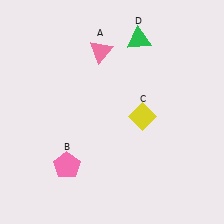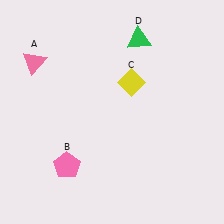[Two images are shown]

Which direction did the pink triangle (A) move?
The pink triangle (A) moved left.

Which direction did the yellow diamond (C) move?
The yellow diamond (C) moved up.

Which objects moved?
The objects that moved are: the pink triangle (A), the yellow diamond (C).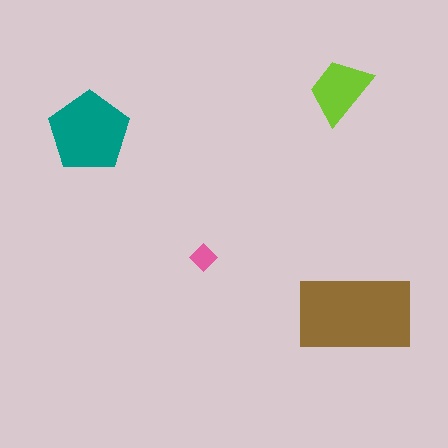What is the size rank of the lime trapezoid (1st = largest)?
3rd.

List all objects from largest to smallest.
The brown rectangle, the teal pentagon, the lime trapezoid, the pink diamond.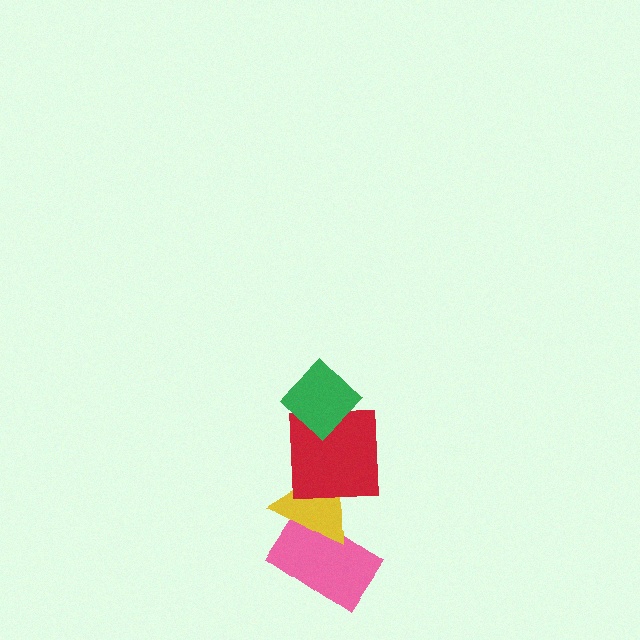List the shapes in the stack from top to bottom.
From top to bottom: the green diamond, the red square, the yellow triangle, the pink rectangle.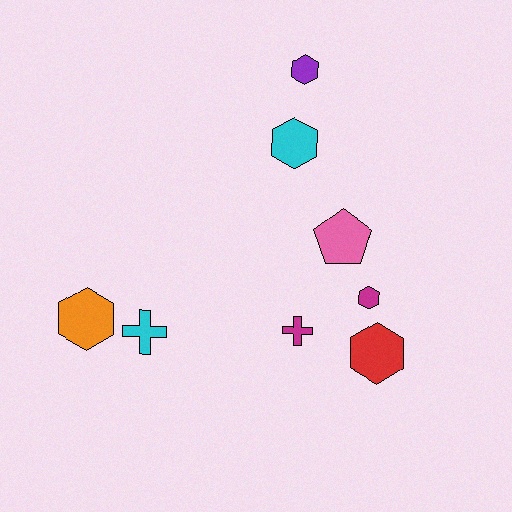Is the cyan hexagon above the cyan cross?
Yes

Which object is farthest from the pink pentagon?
The orange hexagon is farthest from the pink pentagon.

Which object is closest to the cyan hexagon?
The purple hexagon is closest to the cyan hexagon.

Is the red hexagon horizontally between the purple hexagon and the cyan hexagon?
No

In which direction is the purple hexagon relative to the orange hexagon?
The purple hexagon is above the orange hexagon.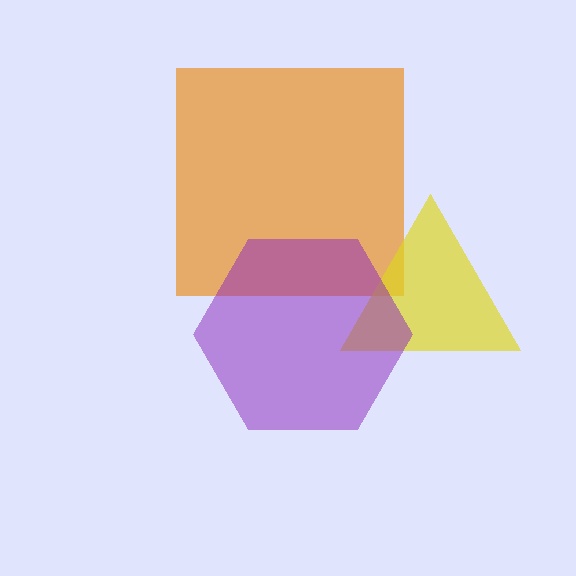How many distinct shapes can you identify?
There are 3 distinct shapes: an orange square, a yellow triangle, a purple hexagon.